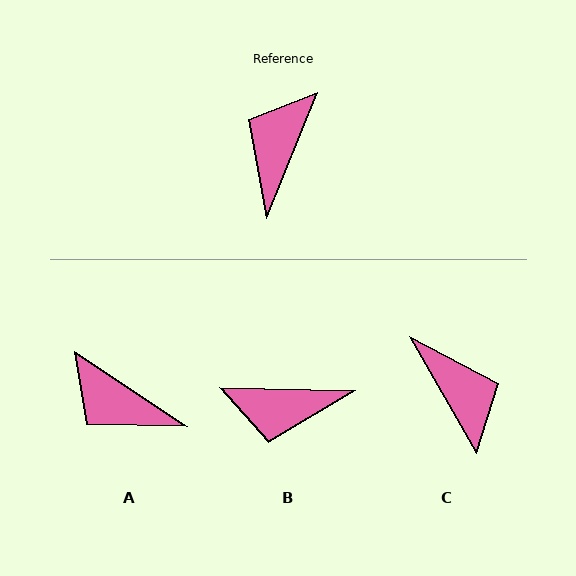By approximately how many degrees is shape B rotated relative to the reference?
Approximately 111 degrees counter-clockwise.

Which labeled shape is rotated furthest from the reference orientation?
C, about 128 degrees away.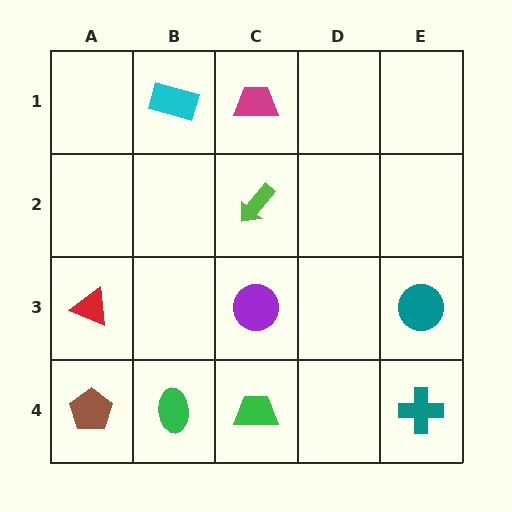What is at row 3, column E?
A teal circle.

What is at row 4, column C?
A green trapezoid.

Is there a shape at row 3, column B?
No, that cell is empty.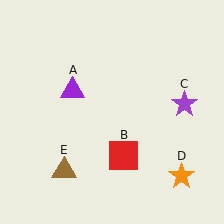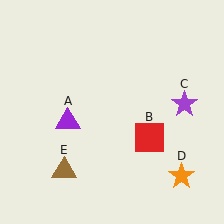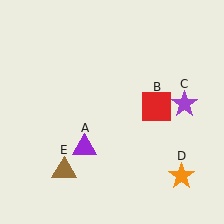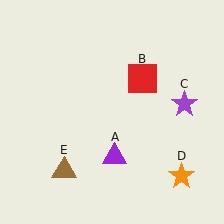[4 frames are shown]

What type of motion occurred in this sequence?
The purple triangle (object A), red square (object B) rotated counterclockwise around the center of the scene.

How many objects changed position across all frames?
2 objects changed position: purple triangle (object A), red square (object B).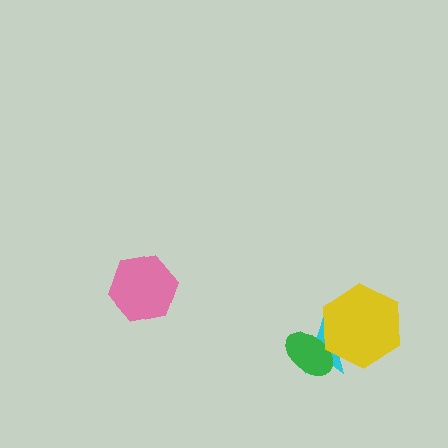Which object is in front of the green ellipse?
The yellow hexagon is in front of the green ellipse.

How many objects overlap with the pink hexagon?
0 objects overlap with the pink hexagon.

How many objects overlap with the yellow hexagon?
2 objects overlap with the yellow hexagon.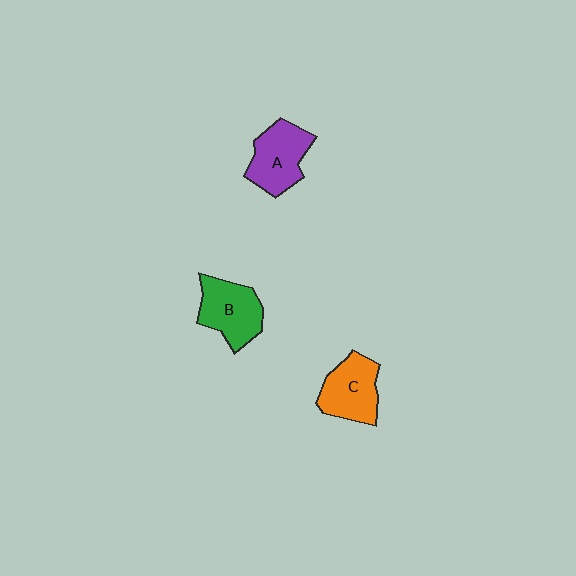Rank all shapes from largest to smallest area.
From largest to smallest: B (green), A (purple), C (orange).